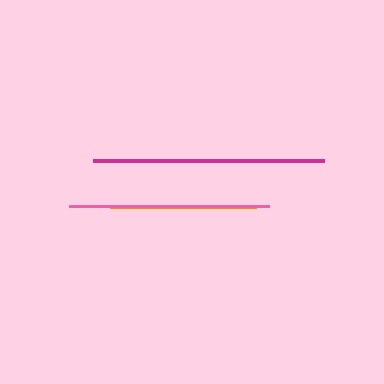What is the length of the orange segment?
The orange segment is approximately 146 pixels long.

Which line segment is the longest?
The magenta line is the longest at approximately 230 pixels.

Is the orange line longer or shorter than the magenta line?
The magenta line is longer than the orange line.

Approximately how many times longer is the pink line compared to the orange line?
The pink line is approximately 1.4 times the length of the orange line.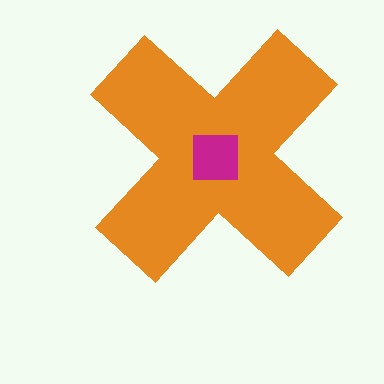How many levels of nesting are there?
2.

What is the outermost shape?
The orange cross.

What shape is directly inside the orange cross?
The magenta square.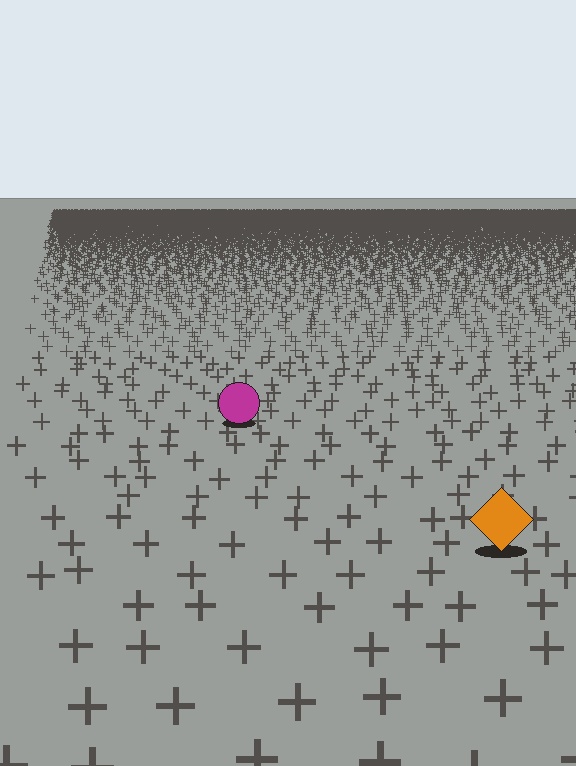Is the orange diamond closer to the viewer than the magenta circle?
Yes. The orange diamond is closer — you can tell from the texture gradient: the ground texture is coarser near it.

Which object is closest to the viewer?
The orange diamond is closest. The texture marks near it are larger and more spread out.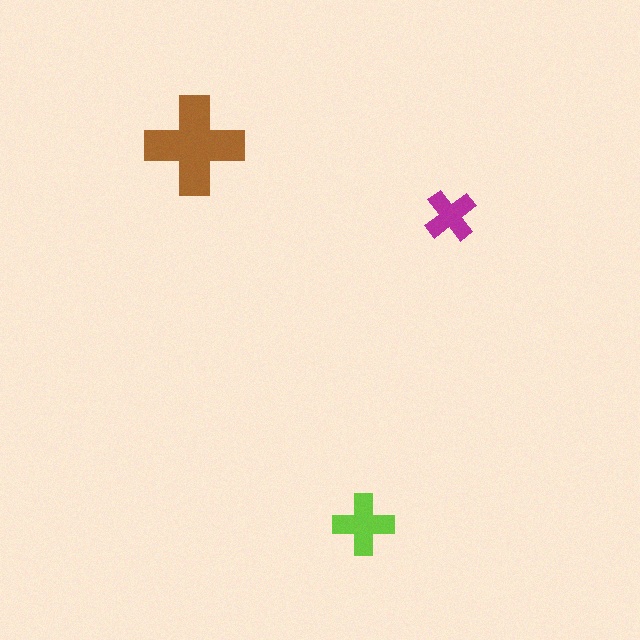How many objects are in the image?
There are 3 objects in the image.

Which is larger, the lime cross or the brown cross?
The brown one.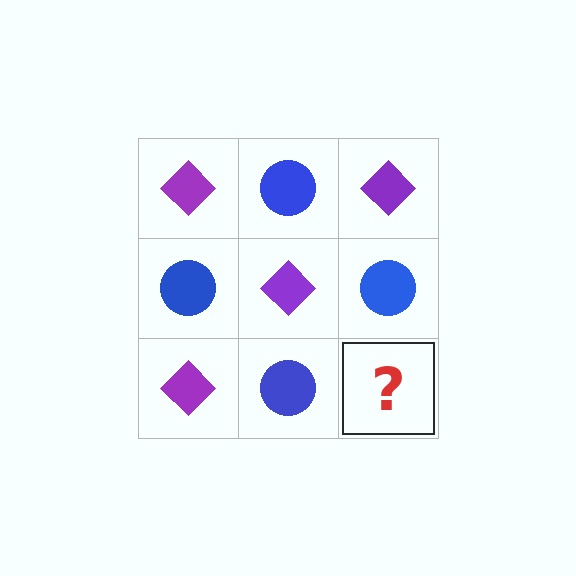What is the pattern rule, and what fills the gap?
The rule is that it alternates purple diamond and blue circle in a checkerboard pattern. The gap should be filled with a purple diamond.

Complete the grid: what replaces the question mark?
The question mark should be replaced with a purple diamond.